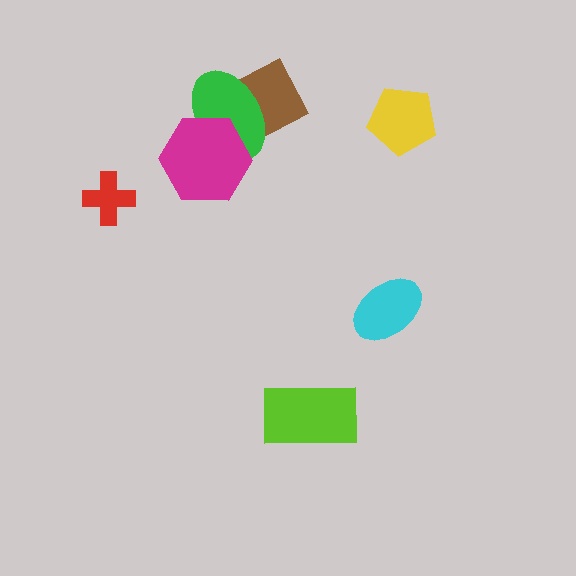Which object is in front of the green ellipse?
The magenta hexagon is in front of the green ellipse.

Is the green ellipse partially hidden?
Yes, it is partially covered by another shape.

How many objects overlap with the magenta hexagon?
1 object overlaps with the magenta hexagon.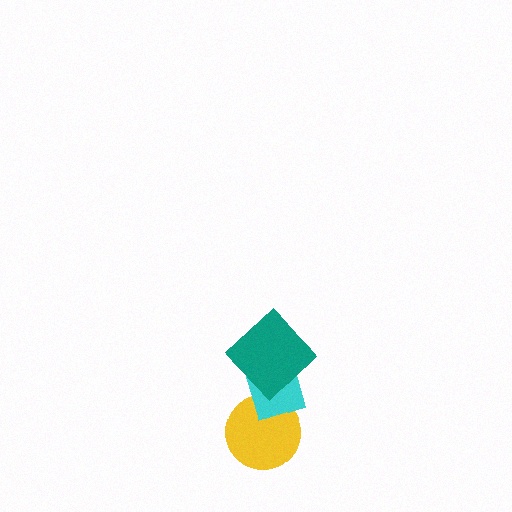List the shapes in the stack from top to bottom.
From top to bottom: the teal diamond, the cyan diamond, the yellow circle.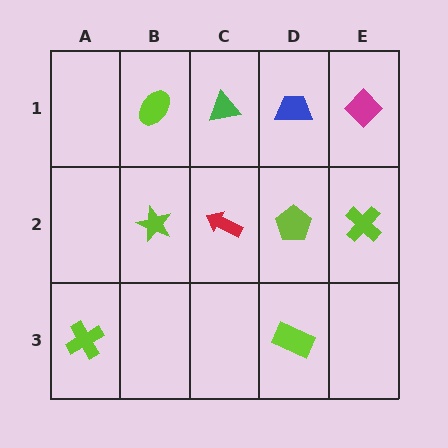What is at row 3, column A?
A lime cross.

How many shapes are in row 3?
2 shapes.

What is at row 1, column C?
A green triangle.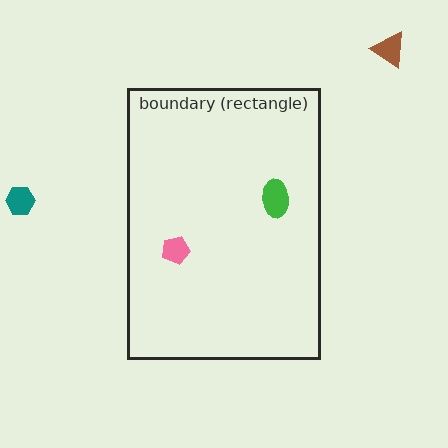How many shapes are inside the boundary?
2 inside, 2 outside.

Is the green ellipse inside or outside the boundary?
Inside.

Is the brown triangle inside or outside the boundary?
Outside.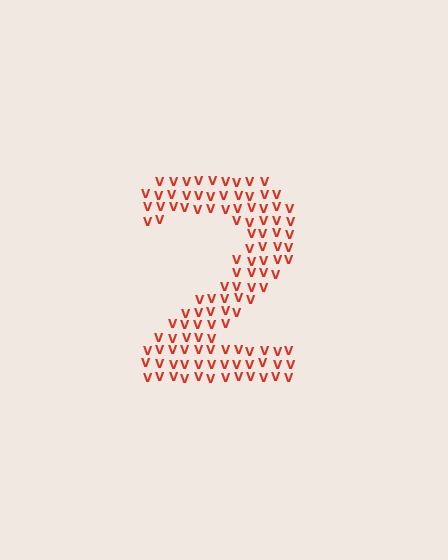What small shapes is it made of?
It is made of small letter V's.